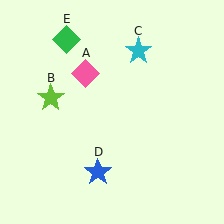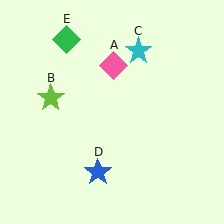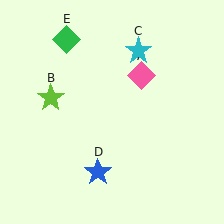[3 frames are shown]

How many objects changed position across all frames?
1 object changed position: pink diamond (object A).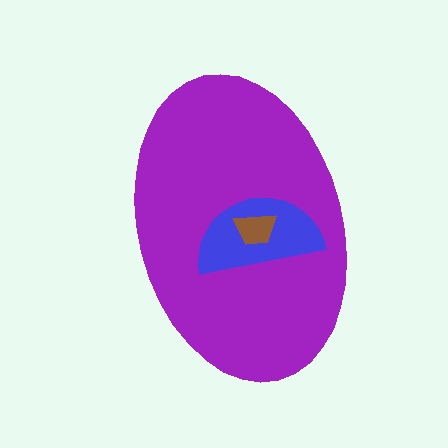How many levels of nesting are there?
3.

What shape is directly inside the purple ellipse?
The blue semicircle.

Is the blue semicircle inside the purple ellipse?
Yes.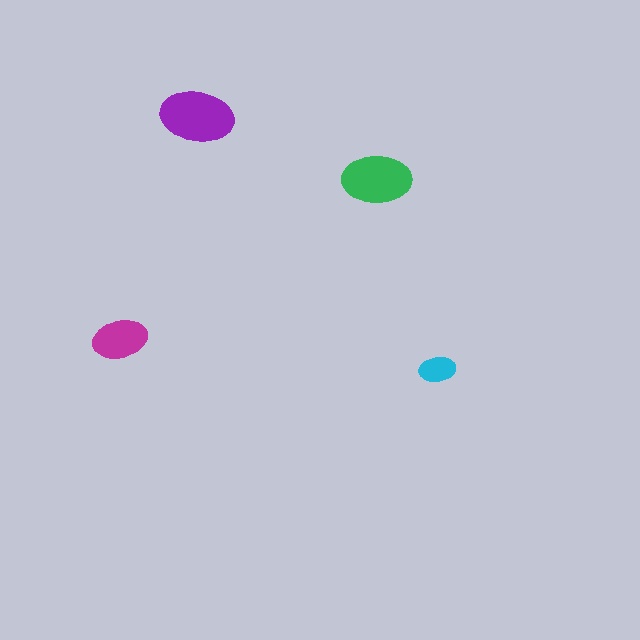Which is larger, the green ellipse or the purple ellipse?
The purple one.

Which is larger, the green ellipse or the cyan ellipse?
The green one.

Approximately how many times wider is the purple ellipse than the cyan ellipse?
About 2 times wider.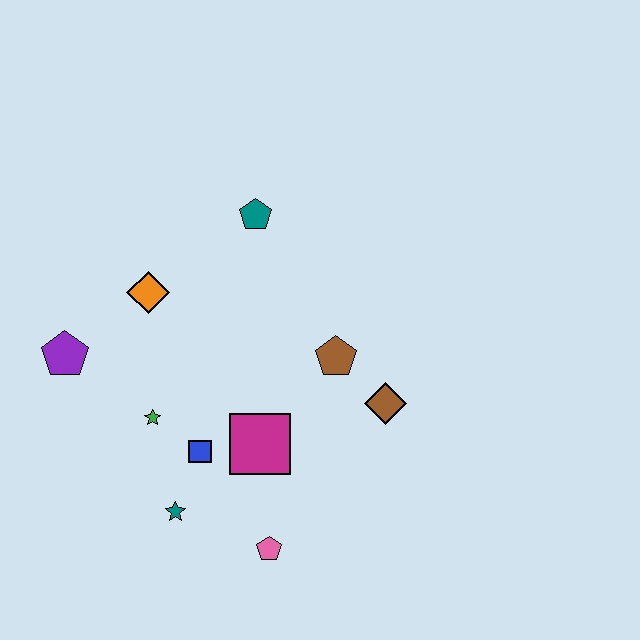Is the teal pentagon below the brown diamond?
No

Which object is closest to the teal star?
The blue square is closest to the teal star.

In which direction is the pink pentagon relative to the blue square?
The pink pentagon is below the blue square.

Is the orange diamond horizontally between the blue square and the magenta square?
No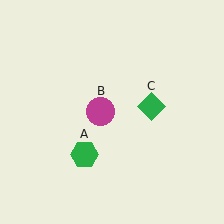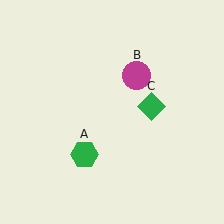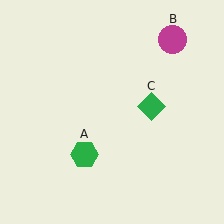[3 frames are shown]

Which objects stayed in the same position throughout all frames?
Green hexagon (object A) and green diamond (object C) remained stationary.